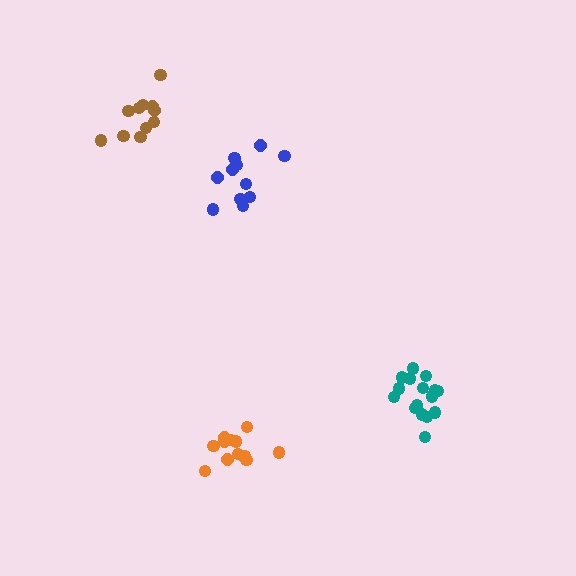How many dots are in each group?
Group 1: 16 dots, Group 2: 13 dots, Group 3: 12 dots, Group 4: 11 dots (52 total).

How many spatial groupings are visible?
There are 4 spatial groupings.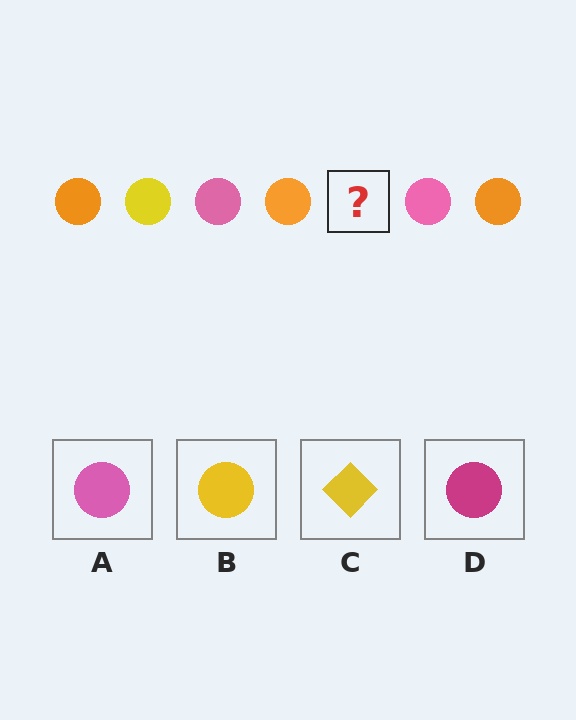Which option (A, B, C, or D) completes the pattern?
B.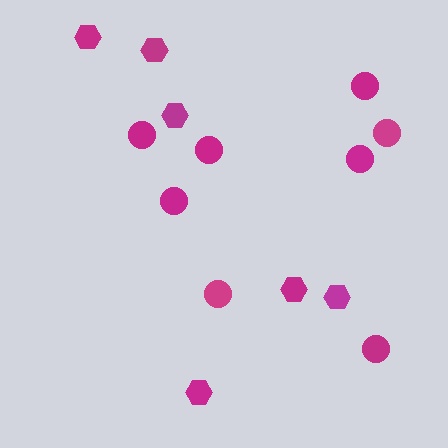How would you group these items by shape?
There are 2 groups: one group of hexagons (6) and one group of circles (8).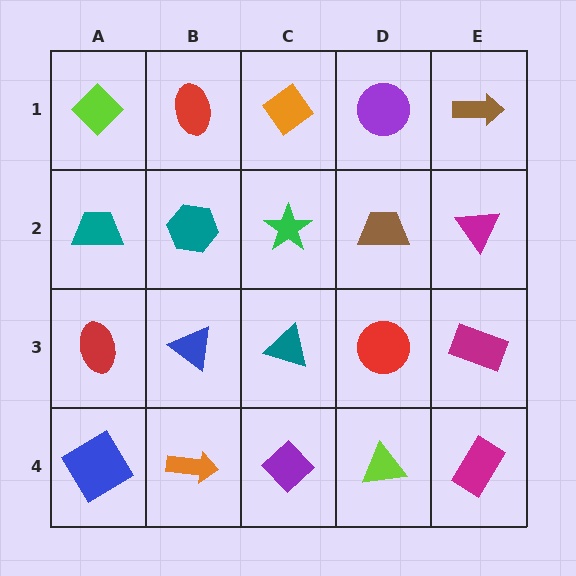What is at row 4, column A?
A blue diamond.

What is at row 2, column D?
A brown trapezoid.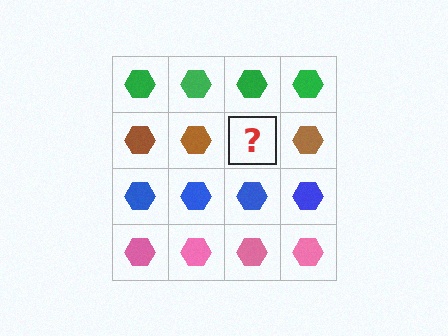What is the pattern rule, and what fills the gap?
The rule is that each row has a consistent color. The gap should be filled with a brown hexagon.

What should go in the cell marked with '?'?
The missing cell should contain a brown hexagon.